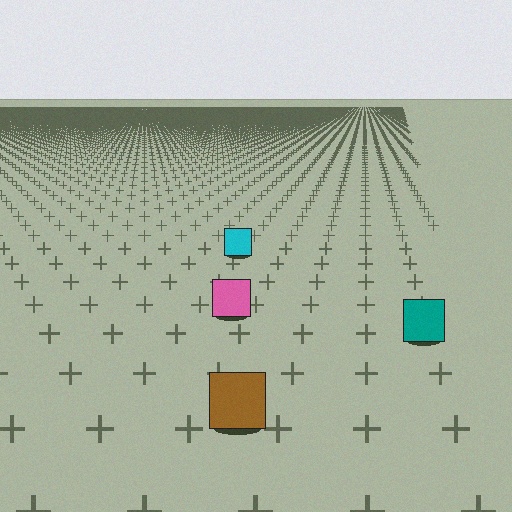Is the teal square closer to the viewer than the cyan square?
Yes. The teal square is closer — you can tell from the texture gradient: the ground texture is coarser near it.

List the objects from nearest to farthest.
From nearest to farthest: the brown square, the teal square, the pink square, the cyan square.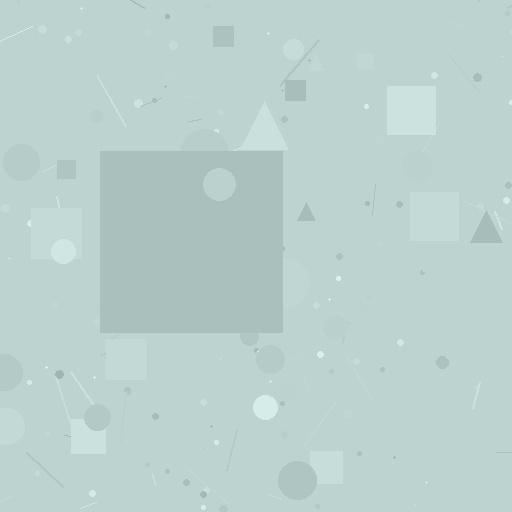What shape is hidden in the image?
A square is hidden in the image.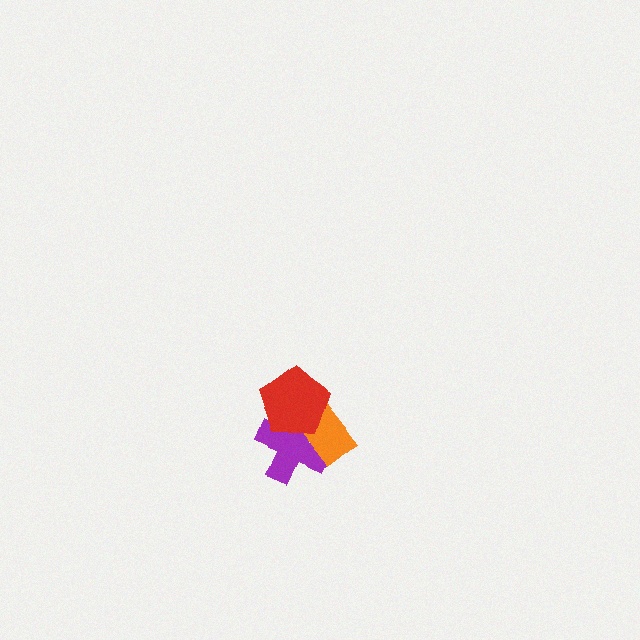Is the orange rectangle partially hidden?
Yes, it is partially covered by another shape.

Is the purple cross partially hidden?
Yes, it is partially covered by another shape.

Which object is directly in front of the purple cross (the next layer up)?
The orange rectangle is directly in front of the purple cross.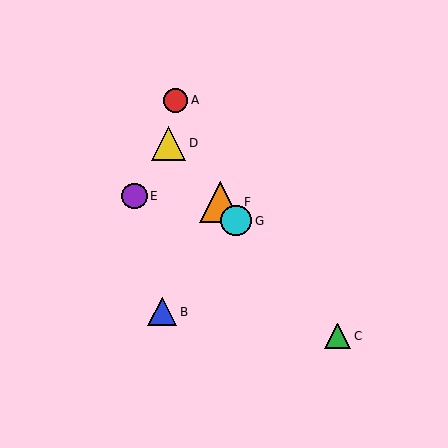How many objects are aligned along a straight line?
4 objects (C, D, F, G) are aligned along a straight line.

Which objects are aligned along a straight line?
Objects C, D, F, G are aligned along a straight line.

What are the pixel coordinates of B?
Object B is at (162, 312).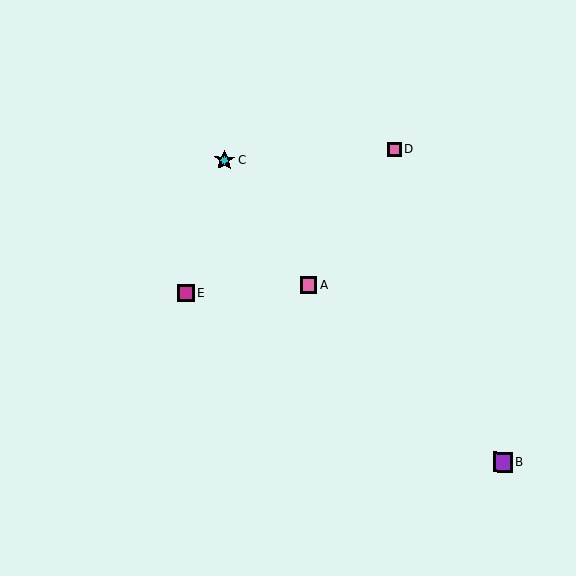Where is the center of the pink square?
The center of the pink square is at (309, 285).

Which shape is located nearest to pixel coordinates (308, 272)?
The pink square (labeled A) at (309, 285) is nearest to that location.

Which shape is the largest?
The cyan star (labeled C) is the largest.